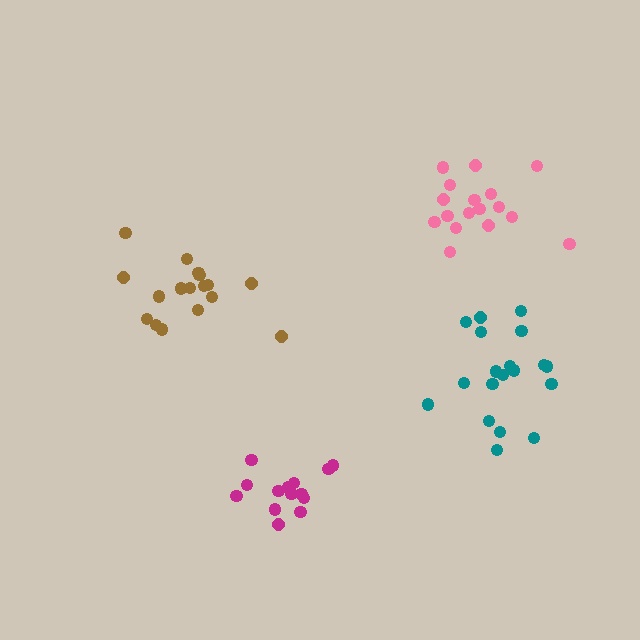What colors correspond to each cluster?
The clusters are colored: brown, magenta, pink, teal.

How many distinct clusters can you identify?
There are 4 distinct clusters.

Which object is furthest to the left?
The brown cluster is leftmost.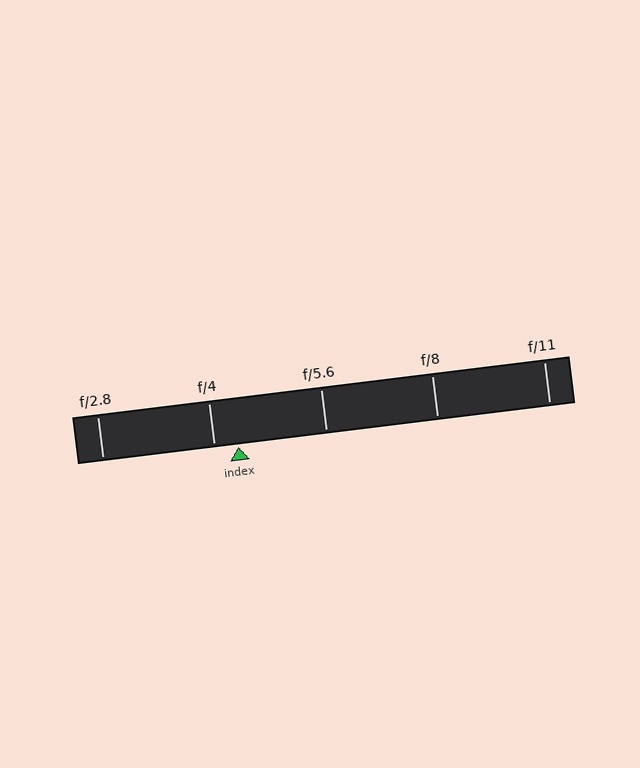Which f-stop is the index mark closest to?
The index mark is closest to f/4.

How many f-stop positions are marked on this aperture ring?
There are 5 f-stop positions marked.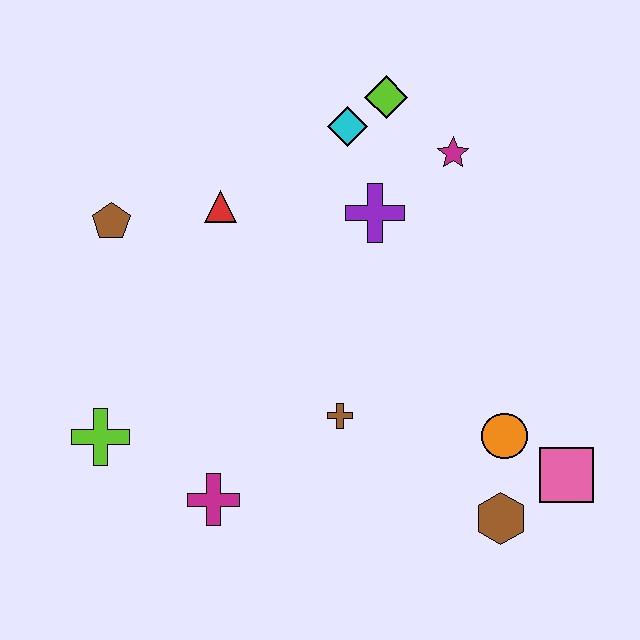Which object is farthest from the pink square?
The brown pentagon is farthest from the pink square.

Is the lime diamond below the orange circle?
No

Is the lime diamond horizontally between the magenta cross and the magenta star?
Yes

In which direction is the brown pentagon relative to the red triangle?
The brown pentagon is to the left of the red triangle.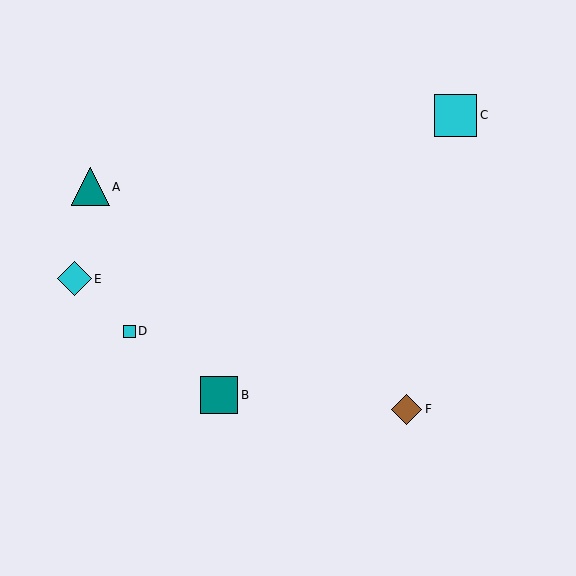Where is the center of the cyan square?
The center of the cyan square is at (129, 331).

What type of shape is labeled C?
Shape C is a cyan square.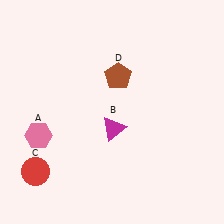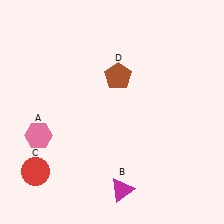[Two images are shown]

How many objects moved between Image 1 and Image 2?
1 object moved between the two images.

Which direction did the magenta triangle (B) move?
The magenta triangle (B) moved down.